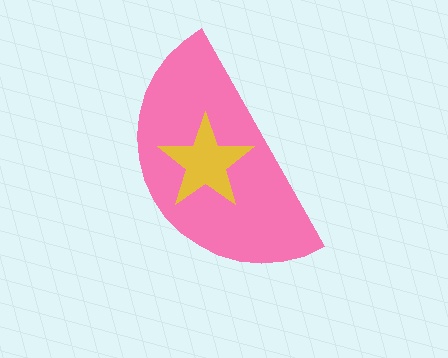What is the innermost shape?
The yellow star.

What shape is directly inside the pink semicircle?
The yellow star.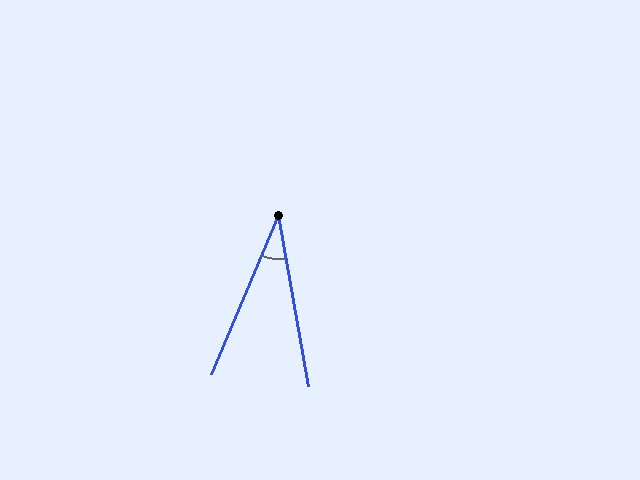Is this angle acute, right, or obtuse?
It is acute.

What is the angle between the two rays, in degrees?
Approximately 33 degrees.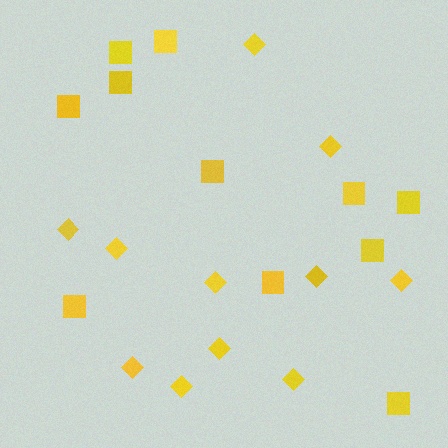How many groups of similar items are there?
There are 2 groups: one group of diamonds (11) and one group of squares (11).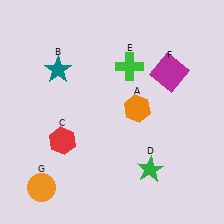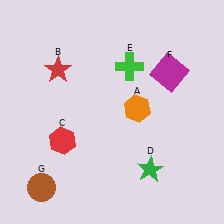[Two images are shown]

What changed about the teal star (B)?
In Image 1, B is teal. In Image 2, it changed to red.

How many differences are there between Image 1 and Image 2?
There are 2 differences between the two images.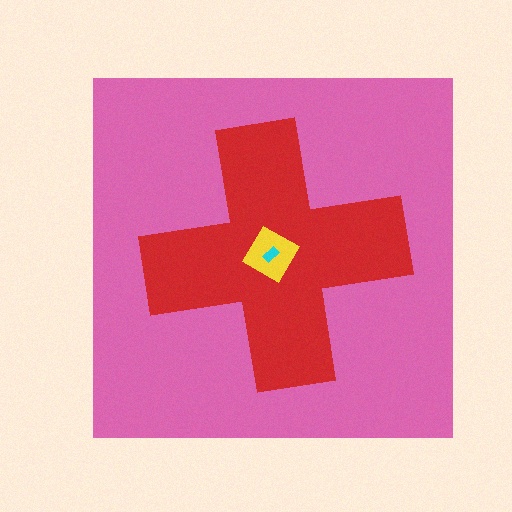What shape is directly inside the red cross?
The yellow diamond.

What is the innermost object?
The cyan rectangle.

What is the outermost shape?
The pink square.